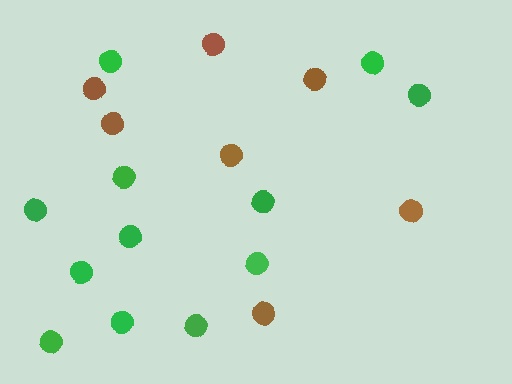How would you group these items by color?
There are 2 groups: one group of brown circles (7) and one group of green circles (12).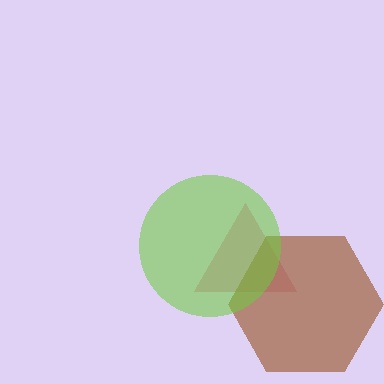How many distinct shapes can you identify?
There are 3 distinct shapes: a pink triangle, a brown hexagon, a lime circle.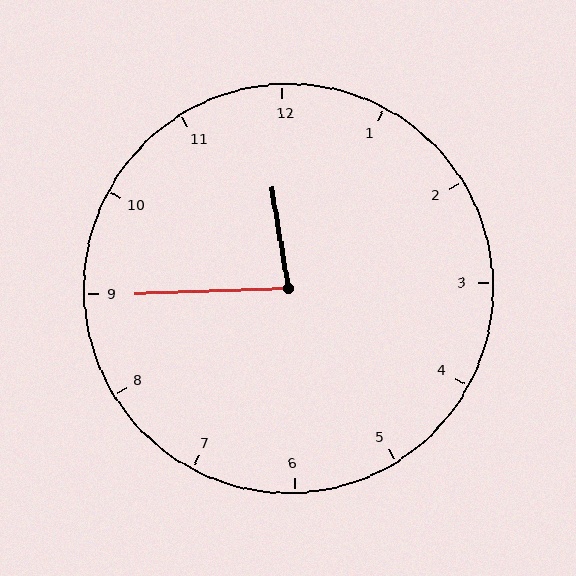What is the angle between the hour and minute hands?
Approximately 82 degrees.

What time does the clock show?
11:45.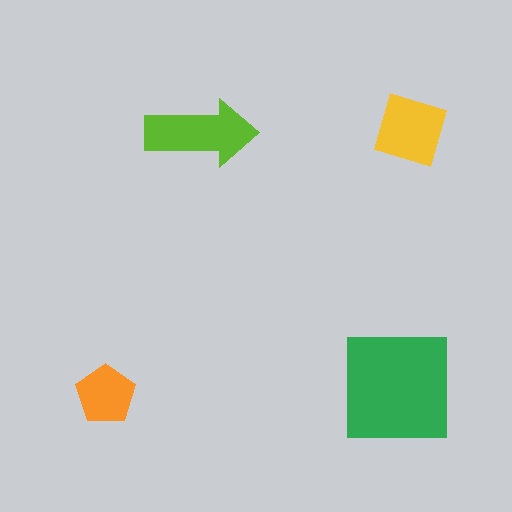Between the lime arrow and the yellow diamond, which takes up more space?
The lime arrow.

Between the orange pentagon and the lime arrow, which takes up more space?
The lime arrow.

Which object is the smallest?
The orange pentagon.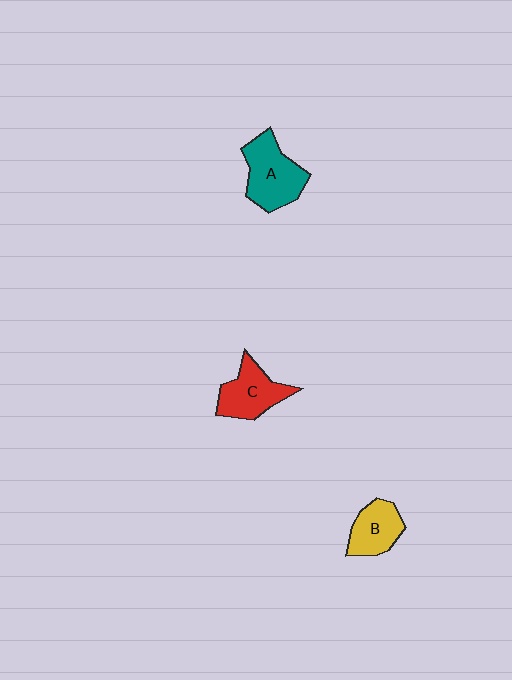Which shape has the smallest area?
Shape B (yellow).